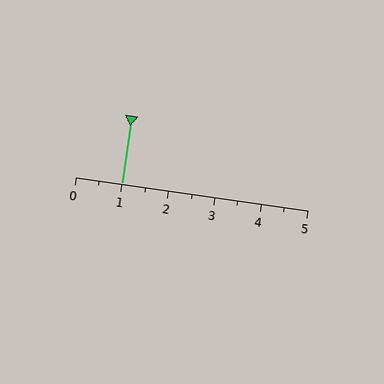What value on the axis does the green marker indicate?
The marker indicates approximately 1.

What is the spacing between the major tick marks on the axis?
The major ticks are spaced 1 apart.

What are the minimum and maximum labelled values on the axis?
The axis runs from 0 to 5.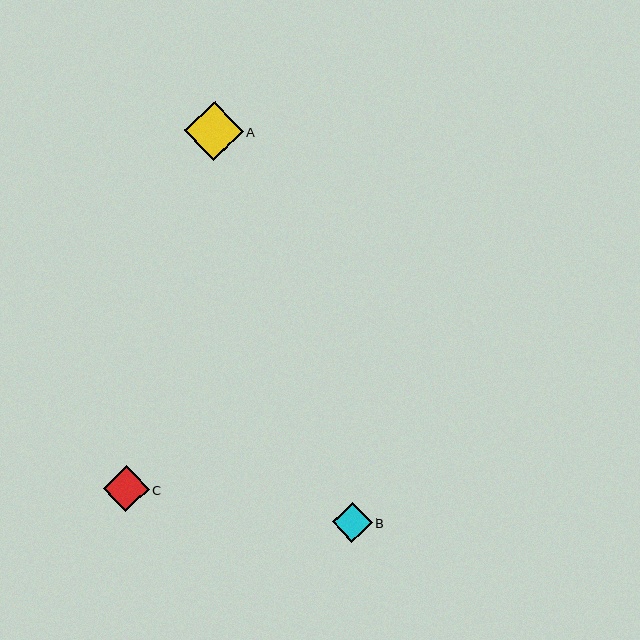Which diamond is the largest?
Diamond A is the largest with a size of approximately 58 pixels.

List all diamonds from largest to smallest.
From largest to smallest: A, C, B.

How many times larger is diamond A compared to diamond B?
Diamond A is approximately 1.5 times the size of diamond B.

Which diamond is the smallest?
Diamond B is the smallest with a size of approximately 39 pixels.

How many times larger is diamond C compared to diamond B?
Diamond C is approximately 1.2 times the size of diamond B.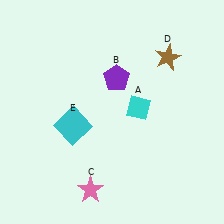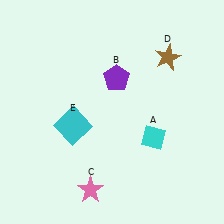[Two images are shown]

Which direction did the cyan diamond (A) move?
The cyan diamond (A) moved down.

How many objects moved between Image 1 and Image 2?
1 object moved between the two images.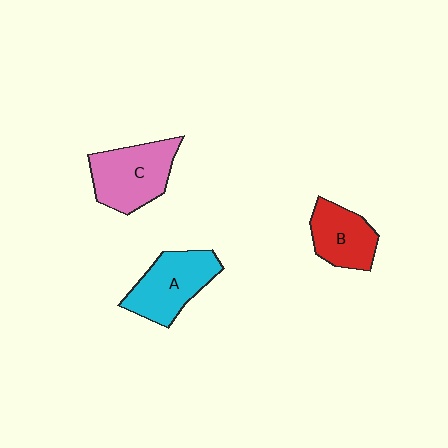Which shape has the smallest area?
Shape B (red).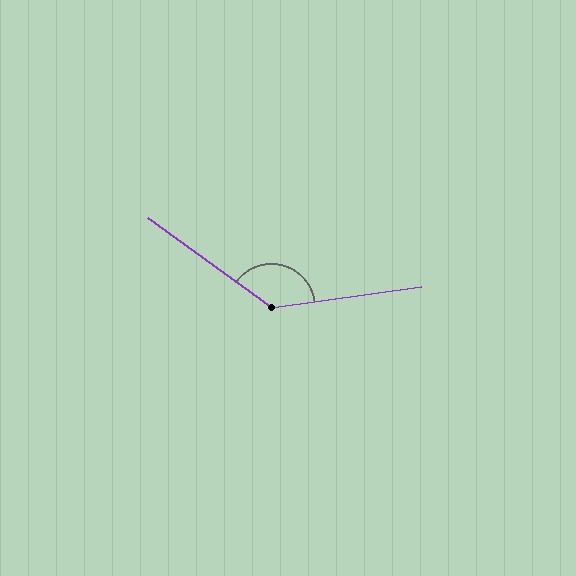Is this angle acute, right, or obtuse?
It is obtuse.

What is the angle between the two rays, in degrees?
Approximately 136 degrees.